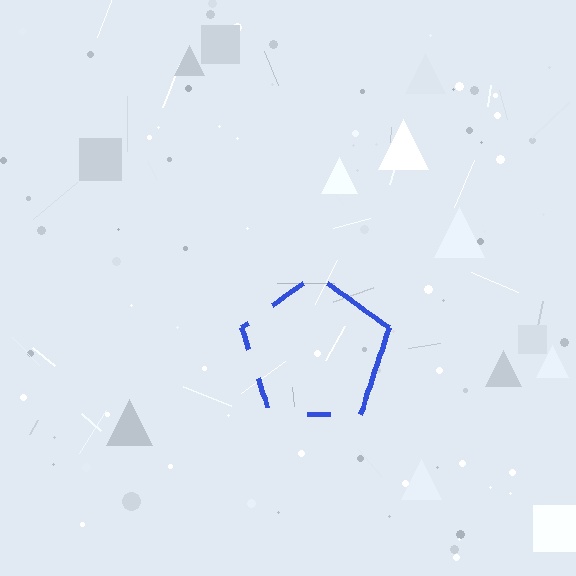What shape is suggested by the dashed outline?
The dashed outline suggests a pentagon.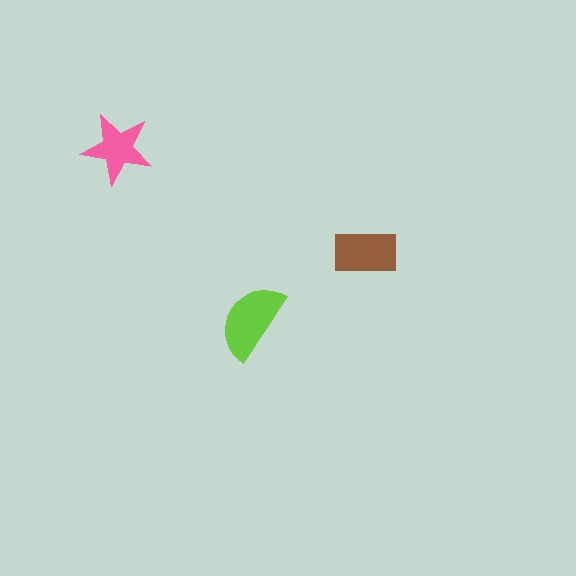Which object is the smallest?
The pink star.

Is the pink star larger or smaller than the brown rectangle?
Smaller.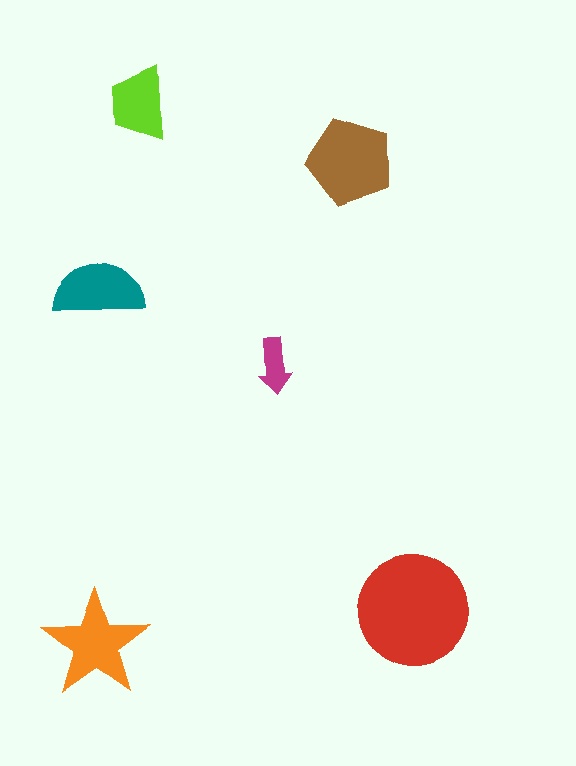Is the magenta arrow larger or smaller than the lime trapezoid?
Smaller.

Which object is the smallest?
The magenta arrow.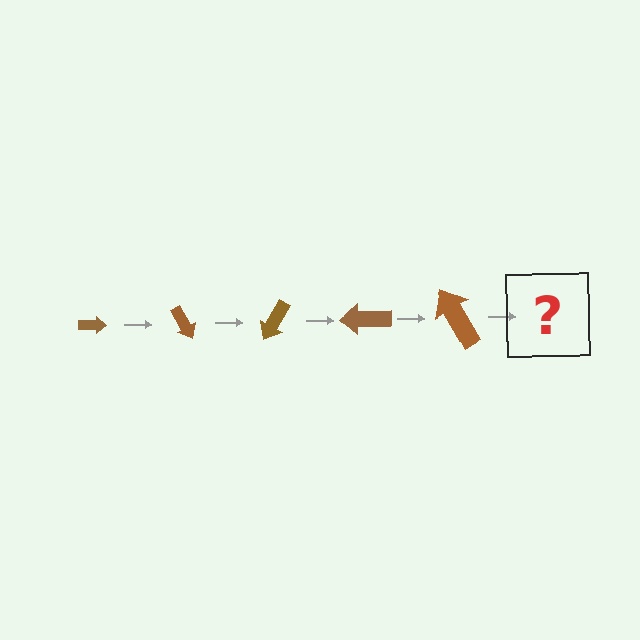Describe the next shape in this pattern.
It should be an arrow, larger than the previous one and rotated 300 degrees from the start.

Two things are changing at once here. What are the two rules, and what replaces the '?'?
The two rules are that the arrow grows larger each step and it rotates 60 degrees each step. The '?' should be an arrow, larger than the previous one and rotated 300 degrees from the start.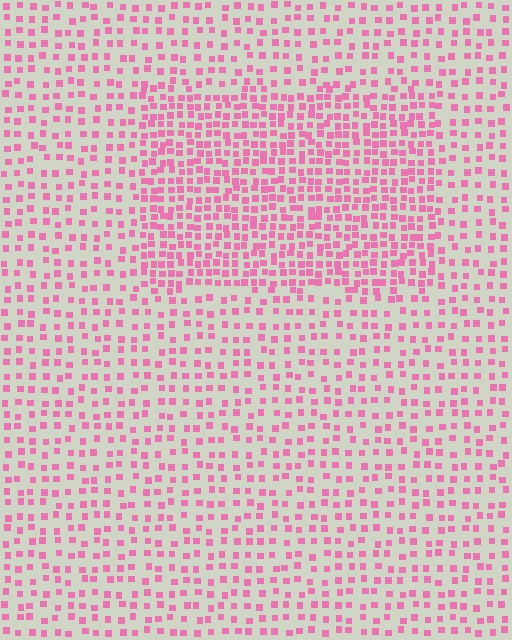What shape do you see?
I see a rectangle.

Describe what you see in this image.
The image contains small pink elements arranged at two different densities. A rectangle-shaped region is visible where the elements are more densely packed than the surrounding area.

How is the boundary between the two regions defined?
The boundary is defined by a change in element density (approximately 1.9x ratio). All elements are the same color, size, and shape.